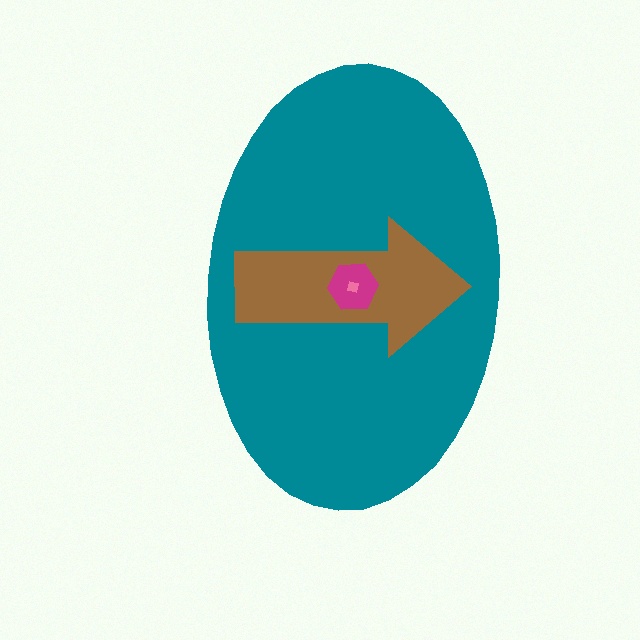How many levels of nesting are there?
4.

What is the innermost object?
The pink square.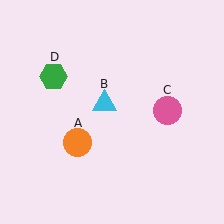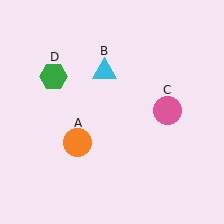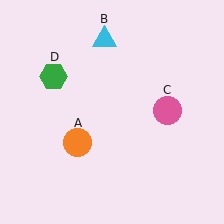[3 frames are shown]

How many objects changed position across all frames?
1 object changed position: cyan triangle (object B).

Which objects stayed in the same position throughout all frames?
Orange circle (object A) and pink circle (object C) and green hexagon (object D) remained stationary.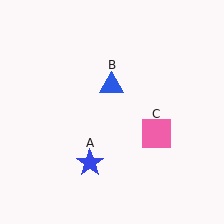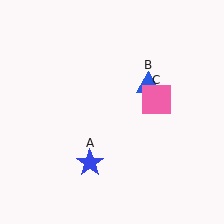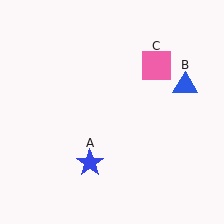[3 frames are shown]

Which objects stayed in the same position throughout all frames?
Blue star (object A) remained stationary.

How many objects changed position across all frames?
2 objects changed position: blue triangle (object B), pink square (object C).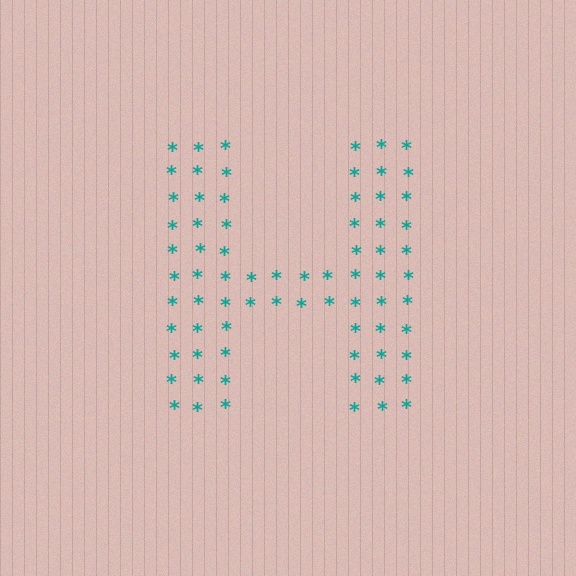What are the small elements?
The small elements are asterisks.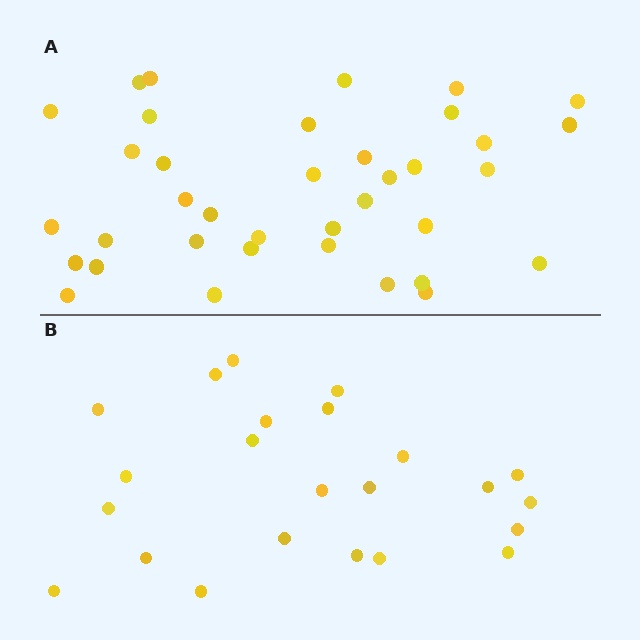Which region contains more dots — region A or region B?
Region A (the top region) has more dots.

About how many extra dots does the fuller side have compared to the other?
Region A has approximately 15 more dots than region B.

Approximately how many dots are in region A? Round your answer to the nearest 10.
About 40 dots. (The exact count is 37, which rounds to 40.)